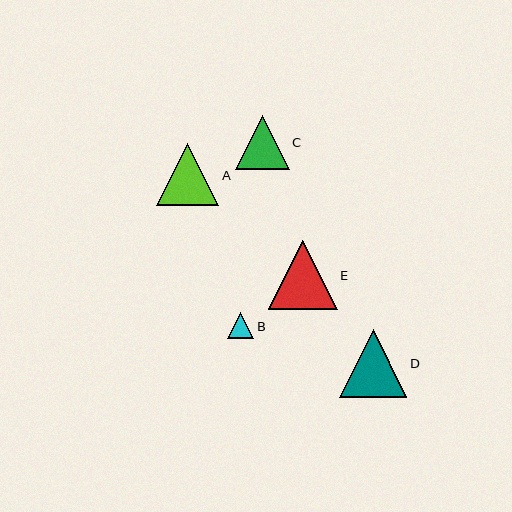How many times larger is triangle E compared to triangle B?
Triangle E is approximately 2.6 times the size of triangle B.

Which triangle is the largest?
Triangle E is the largest with a size of approximately 69 pixels.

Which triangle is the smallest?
Triangle B is the smallest with a size of approximately 26 pixels.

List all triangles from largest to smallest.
From largest to smallest: E, D, A, C, B.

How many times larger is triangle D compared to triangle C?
Triangle D is approximately 1.3 times the size of triangle C.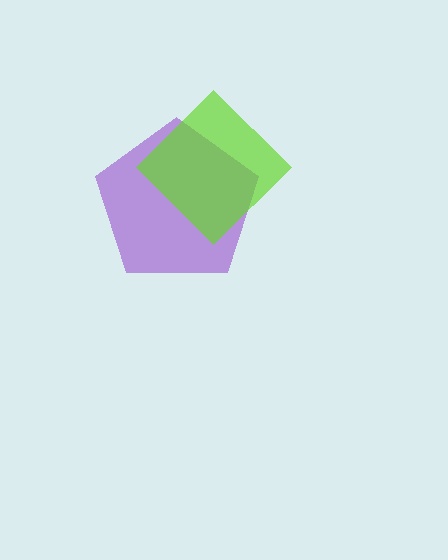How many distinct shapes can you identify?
There are 2 distinct shapes: a purple pentagon, a lime diamond.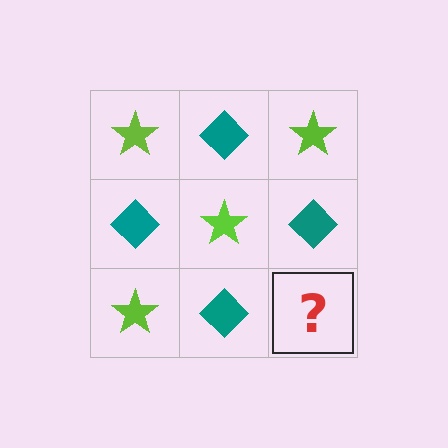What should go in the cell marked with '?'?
The missing cell should contain a lime star.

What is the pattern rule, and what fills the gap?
The rule is that it alternates lime star and teal diamond in a checkerboard pattern. The gap should be filled with a lime star.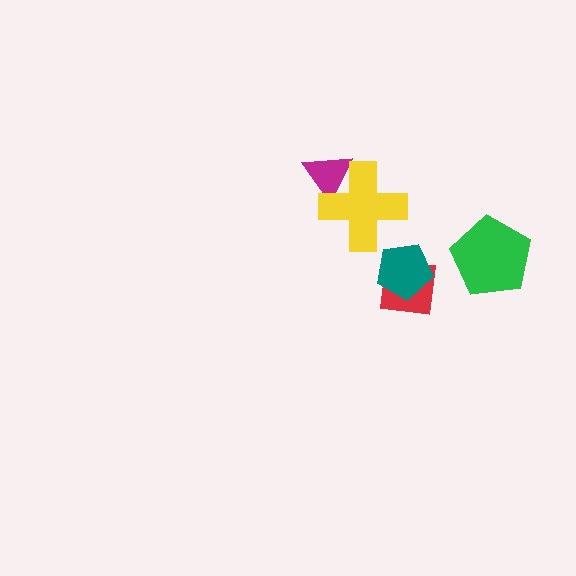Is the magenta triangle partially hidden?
Yes, it is partially covered by another shape.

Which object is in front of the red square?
The teal pentagon is in front of the red square.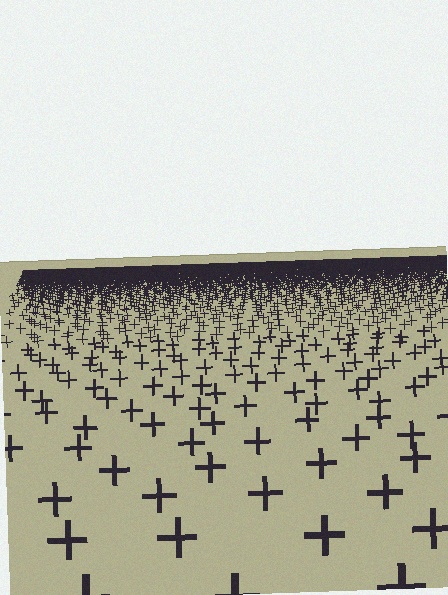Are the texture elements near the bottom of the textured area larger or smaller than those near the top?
Larger. Near the bottom, elements are closer to the viewer and appear at a bigger on-screen size.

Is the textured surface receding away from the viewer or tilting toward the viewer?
The surface is receding away from the viewer. Texture elements get smaller and denser toward the top.